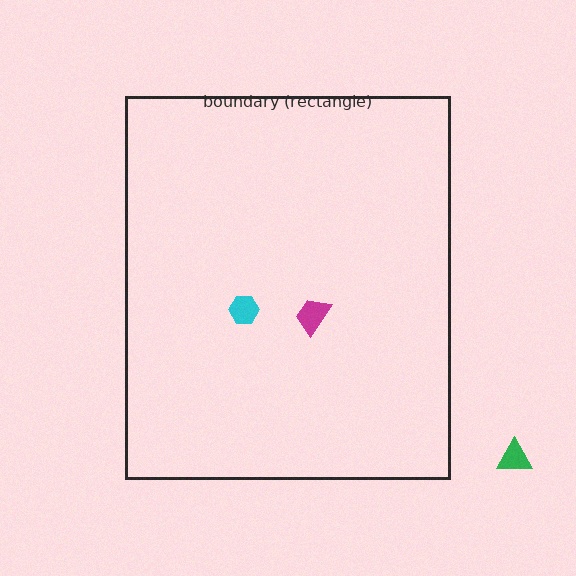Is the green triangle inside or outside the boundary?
Outside.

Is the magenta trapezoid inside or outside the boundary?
Inside.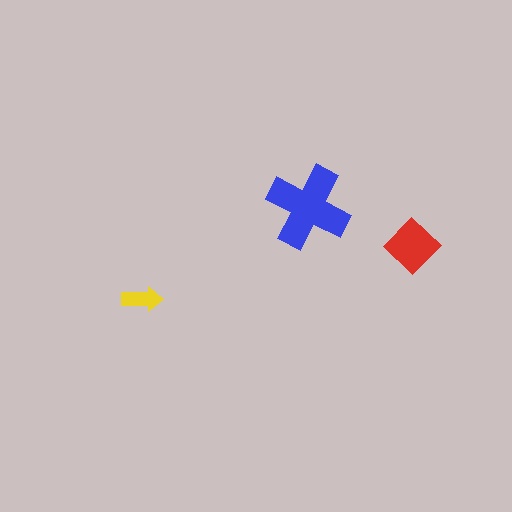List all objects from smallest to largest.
The yellow arrow, the red diamond, the blue cross.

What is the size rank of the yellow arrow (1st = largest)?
3rd.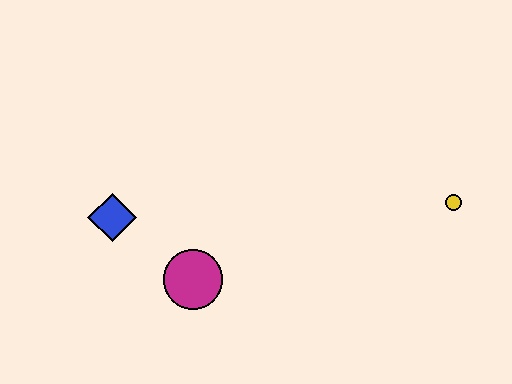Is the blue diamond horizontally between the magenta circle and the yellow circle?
No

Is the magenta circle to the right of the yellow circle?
No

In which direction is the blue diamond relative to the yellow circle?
The blue diamond is to the left of the yellow circle.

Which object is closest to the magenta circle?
The blue diamond is closest to the magenta circle.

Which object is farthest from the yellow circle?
The blue diamond is farthest from the yellow circle.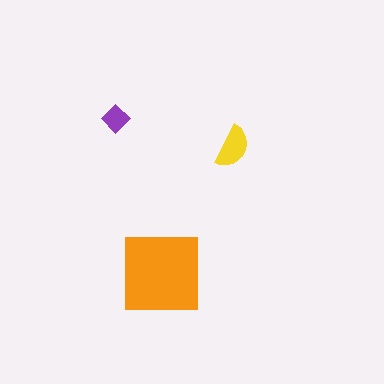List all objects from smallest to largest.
The purple diamond, the yellow semicircle, the orange square.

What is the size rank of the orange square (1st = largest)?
1st.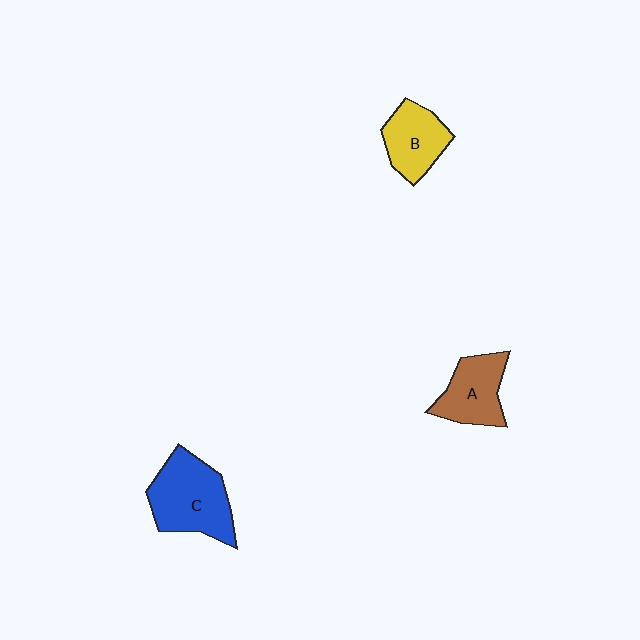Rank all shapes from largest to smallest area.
From largest to smallest: C (blue), A (brown), B (yellow).